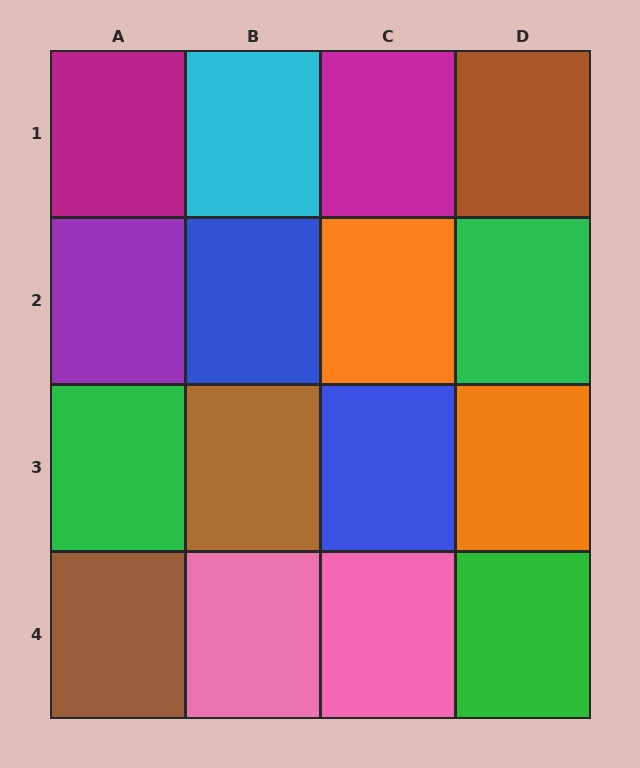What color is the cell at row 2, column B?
Blue.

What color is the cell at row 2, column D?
Green.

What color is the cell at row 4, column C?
Pink.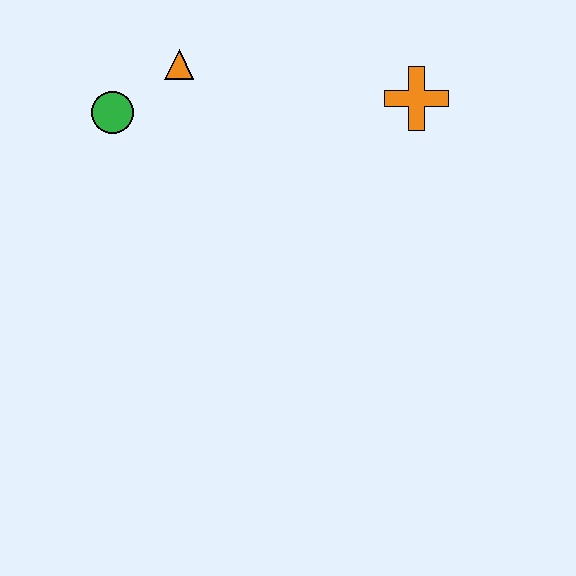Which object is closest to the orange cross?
The orange triangle is closest to the orange cross.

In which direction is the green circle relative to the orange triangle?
The green circle is to the left of the orange triangle.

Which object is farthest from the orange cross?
The green circle is farthest from the orange cross.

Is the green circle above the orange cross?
No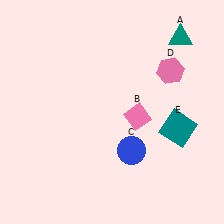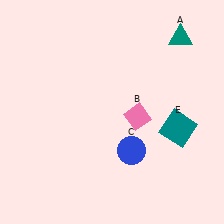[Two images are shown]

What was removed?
The pink hexagon (D) was removed in Image 2.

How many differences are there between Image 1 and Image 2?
There is 1 difference between the two images.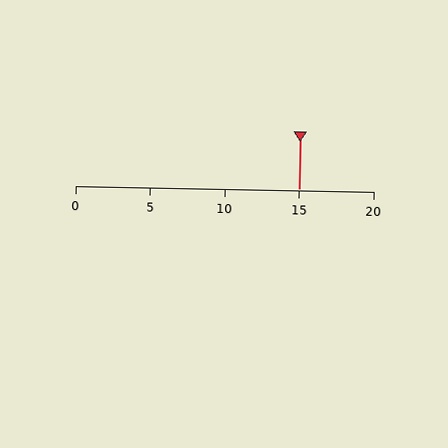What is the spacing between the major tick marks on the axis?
The major ticks are spaced 5 apart.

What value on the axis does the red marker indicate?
The marker indicates approximately 15.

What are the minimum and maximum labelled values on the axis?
The axis runs from 0 to 20.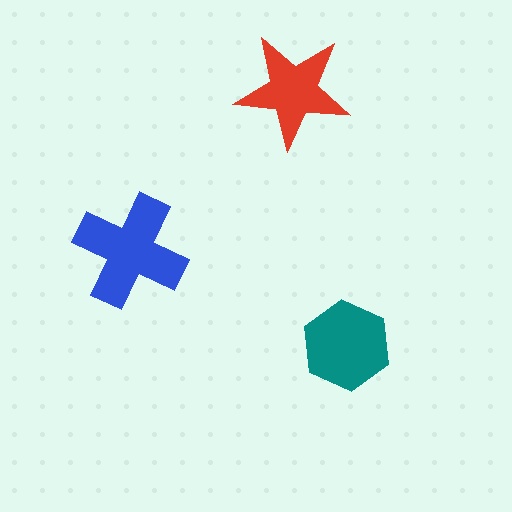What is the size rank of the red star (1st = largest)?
3rd.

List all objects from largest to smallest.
The blue cross, the teal hexagon, the red star.